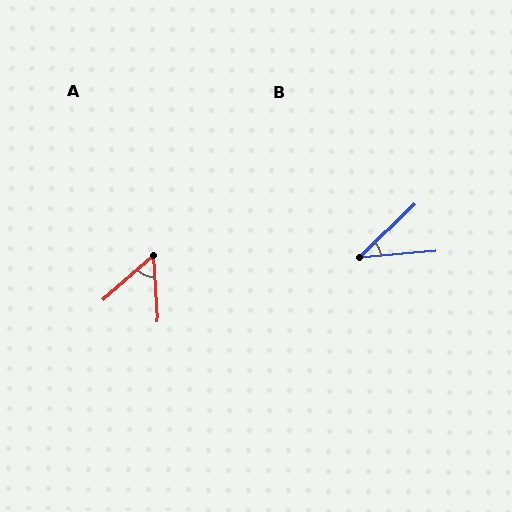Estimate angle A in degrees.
Approximately 52 degrees.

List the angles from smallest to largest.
B (39°), A (52°).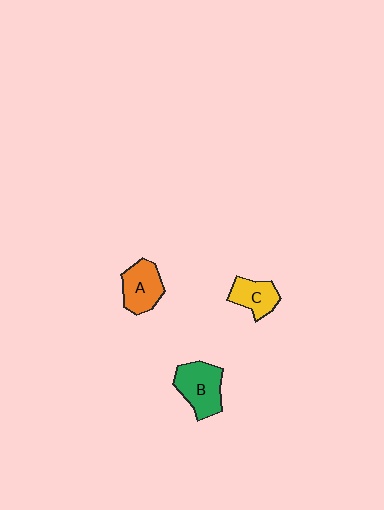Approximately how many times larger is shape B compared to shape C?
Approximately 1.4 times.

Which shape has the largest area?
Shape B (green).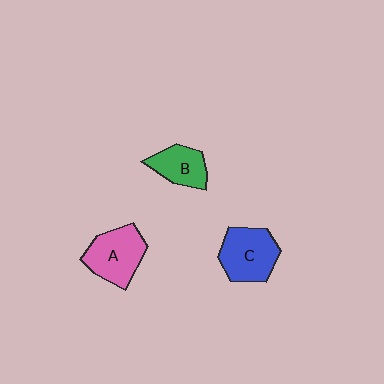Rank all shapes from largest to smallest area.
From largest to smallest: A (pink), C (blue), B (green).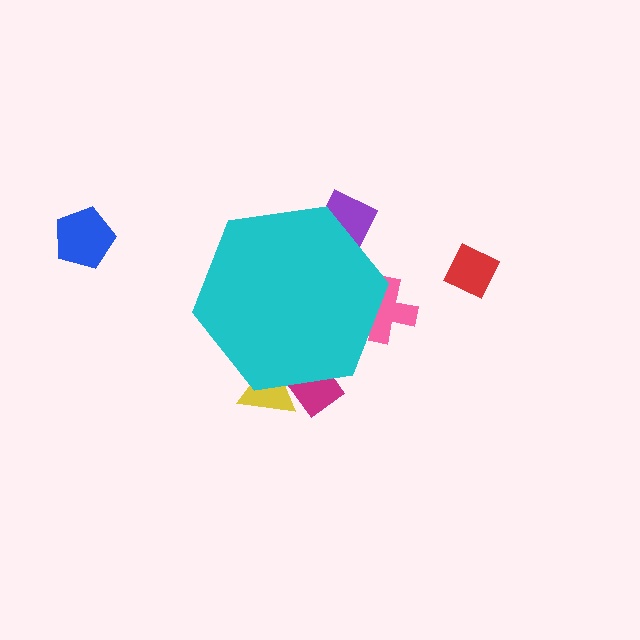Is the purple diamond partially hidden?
Yes, the purple diamond is partially hidden behind the cyan hexagon.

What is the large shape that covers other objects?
A cyan hexagon.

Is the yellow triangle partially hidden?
Yes, the yellow triangle is partially hidden behind the cyan hexagon.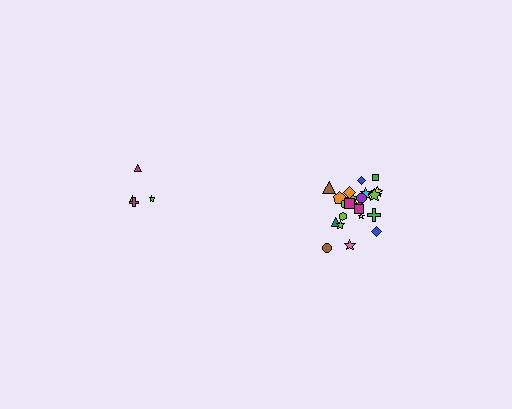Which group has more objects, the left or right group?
The right group.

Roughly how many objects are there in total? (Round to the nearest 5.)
Roughly 25 objects in total.